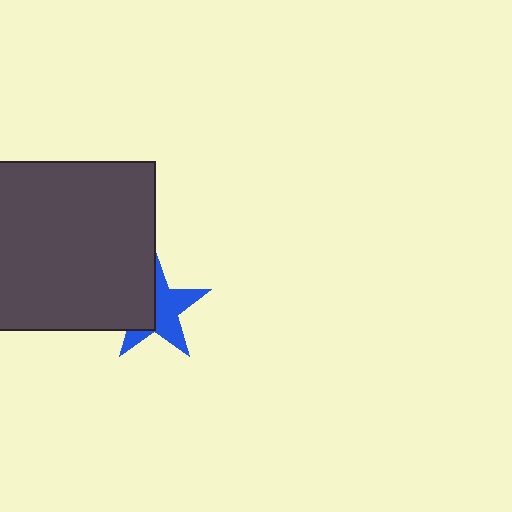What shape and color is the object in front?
The object in front is a dark gray square.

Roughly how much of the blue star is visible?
About half of it is visible (roughly 57%).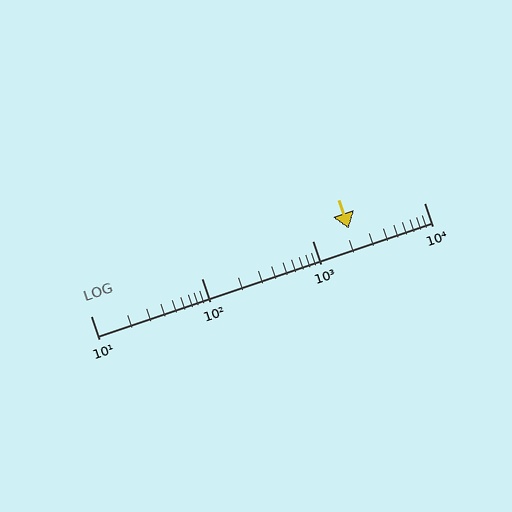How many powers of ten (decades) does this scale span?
The scale spans 3 decades, from 10 to 10000.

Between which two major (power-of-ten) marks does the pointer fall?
The pointer is between 1000 and 10000.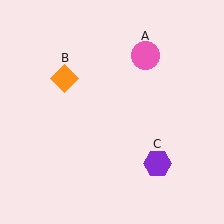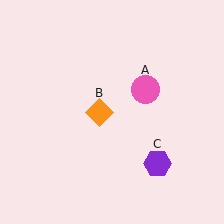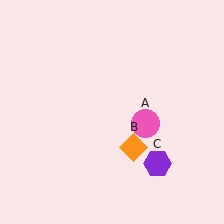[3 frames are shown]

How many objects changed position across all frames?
2 objects changed position: pink circle (object A), orange diamond (object B).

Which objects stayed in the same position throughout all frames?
Purple hexagon (object C) remained stationary.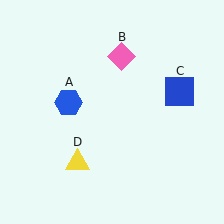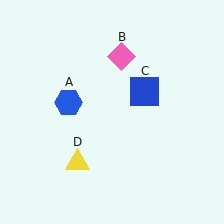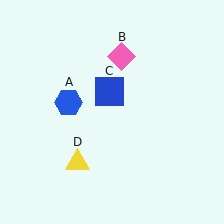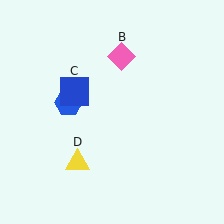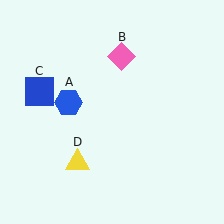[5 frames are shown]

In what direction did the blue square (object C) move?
The blue square (object C) moved left.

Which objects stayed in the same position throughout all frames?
Blue hexagon (object A) and pink diamond (object B) and yellow triangle (object D) remained stationary.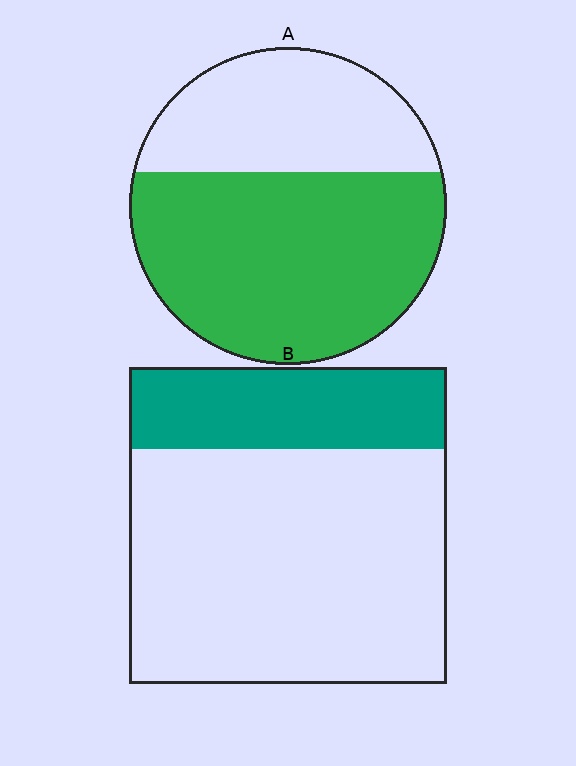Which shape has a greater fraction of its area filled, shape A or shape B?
Shape A.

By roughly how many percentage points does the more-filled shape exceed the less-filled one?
By roughly 40 percentage points (A over B).